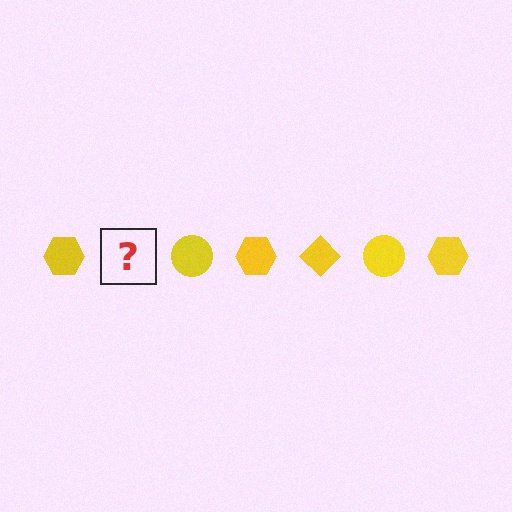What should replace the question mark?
The question mark should be replaced with a yellow diamond.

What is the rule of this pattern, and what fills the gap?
The rule is that the pattern cycles through hexagon, diamond, circle shapes in yellow. The gap should be filled with a yellow diamond.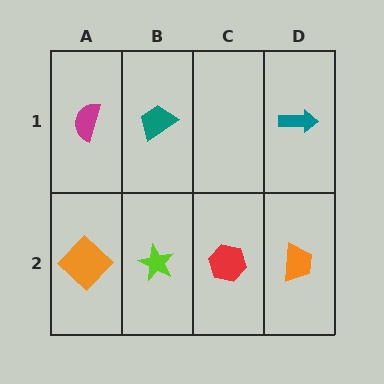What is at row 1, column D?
A teal arrow.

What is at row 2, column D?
An orange trapezoid.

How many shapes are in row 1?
3 shapes.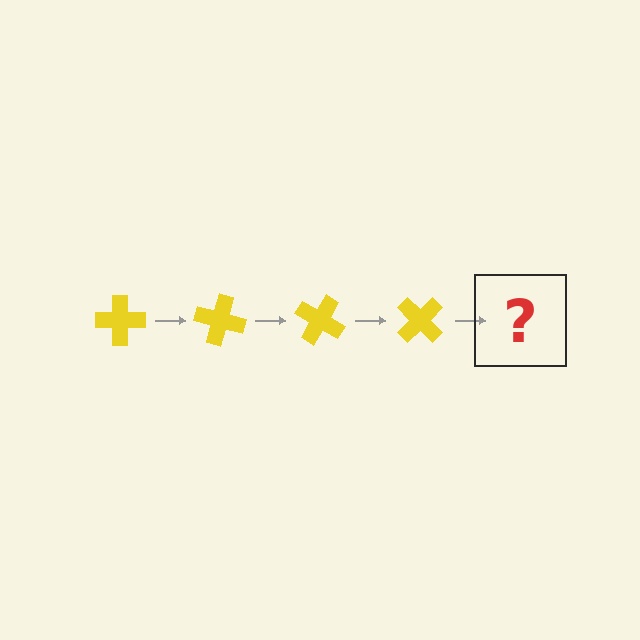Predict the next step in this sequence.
The next step is a yellow cross rotated 60 degrees.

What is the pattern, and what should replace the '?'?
The pattern is that the cross rotates 15 degrees each step. The '?' should be a yellow cross rotated 60 degrees.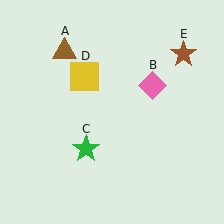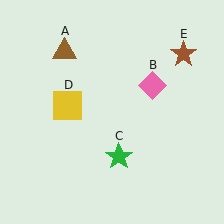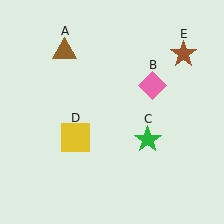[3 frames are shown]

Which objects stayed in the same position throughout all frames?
Brown triangle (object A) and pink diamond (object B) and brown star (object E) remained stationary.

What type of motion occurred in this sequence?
The green star (object C), yellow square (object D) rotated counterclockwise around the center of the scene.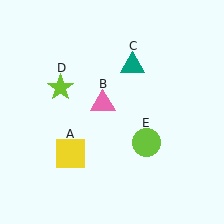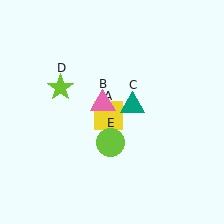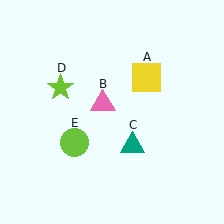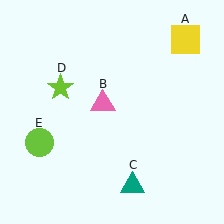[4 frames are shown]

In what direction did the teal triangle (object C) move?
The teal triangle (object C) moved down.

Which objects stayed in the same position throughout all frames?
Pink triangle (object B) and lime star (object D) remained stationary.